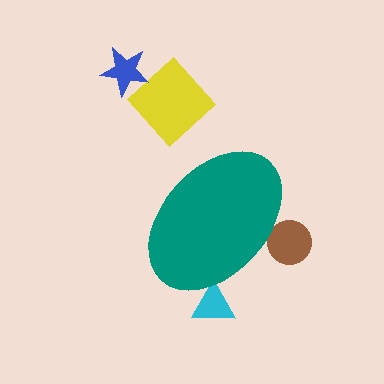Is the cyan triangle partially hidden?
Yes, the cyan triangle is partially hidden behind the teal ellipse.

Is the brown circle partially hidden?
Yes, the brown circle is partially hidden behind the teal ellipse.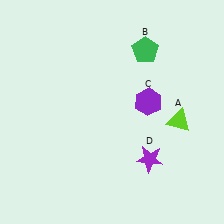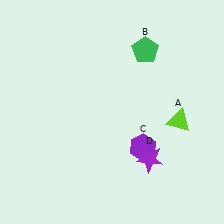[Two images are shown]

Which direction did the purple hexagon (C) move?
The purple hexagon (C) moved down.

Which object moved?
The purple hexagon (C) moved down.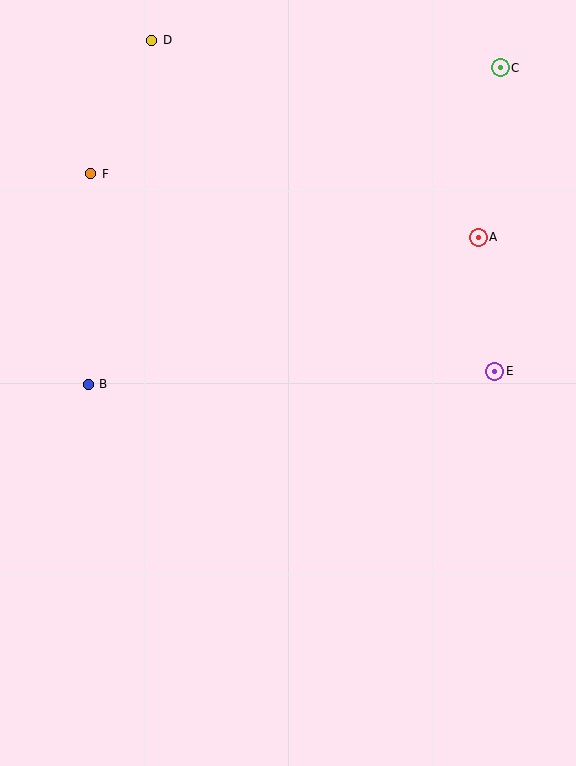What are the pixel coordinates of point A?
Point A is at (478, 237).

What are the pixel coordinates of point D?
Point D is at (152, 40).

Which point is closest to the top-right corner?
Point C is closest to the top-right corner.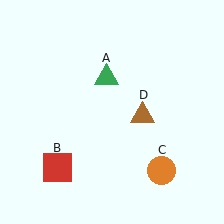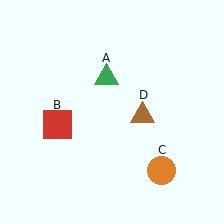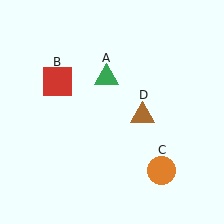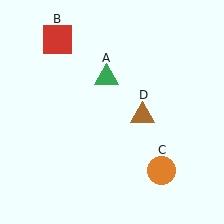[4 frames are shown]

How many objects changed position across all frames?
1 object changed position: red square (object B).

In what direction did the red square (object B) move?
The red square (object B) moved up.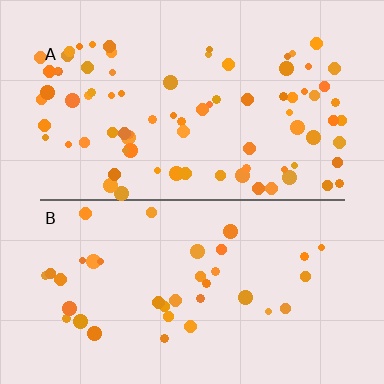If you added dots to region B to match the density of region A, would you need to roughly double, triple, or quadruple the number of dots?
Approximately double.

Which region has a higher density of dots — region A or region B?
A (the top).